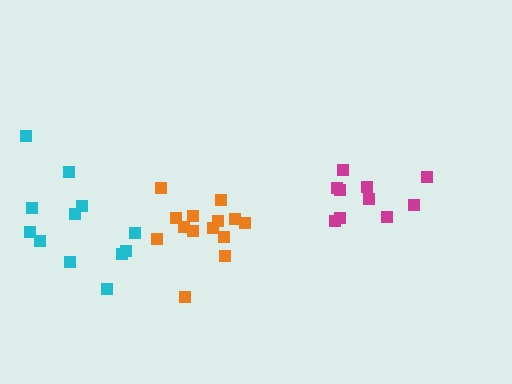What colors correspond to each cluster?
The clusters are colored: magenta, cyan, orange.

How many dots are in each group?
Group 1: 10 dots, Group 2: 12 dots, Group 3: 14 dots (36 total).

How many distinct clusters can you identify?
There are 3 distinct clusters.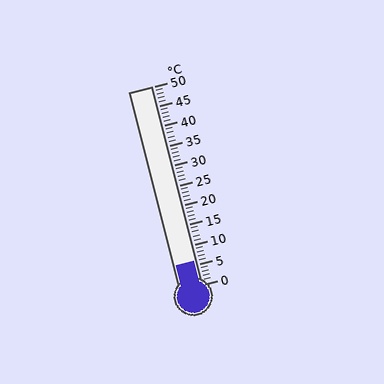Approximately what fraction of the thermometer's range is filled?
The thermometer is filled to approximately 10% of its range.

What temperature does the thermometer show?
The thermometer shows approximately 6°C.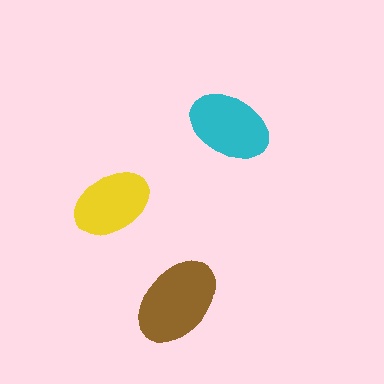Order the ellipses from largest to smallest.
the brown one, the cyan one, the yellow one.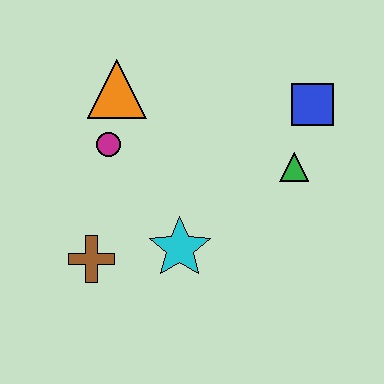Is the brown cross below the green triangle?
Yes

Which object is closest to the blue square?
The green triangle is closest to the blue square.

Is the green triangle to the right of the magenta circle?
Yes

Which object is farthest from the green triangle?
The brown cross is farthest from the green triangle.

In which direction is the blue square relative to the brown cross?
The blue square is to the right of the brown cross.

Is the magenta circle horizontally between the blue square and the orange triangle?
No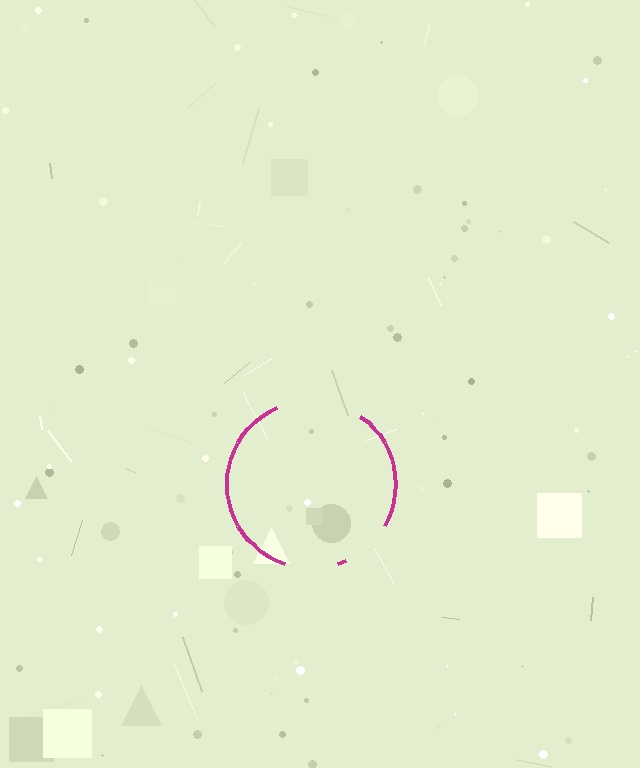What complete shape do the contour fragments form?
The contour fragments form a circle.